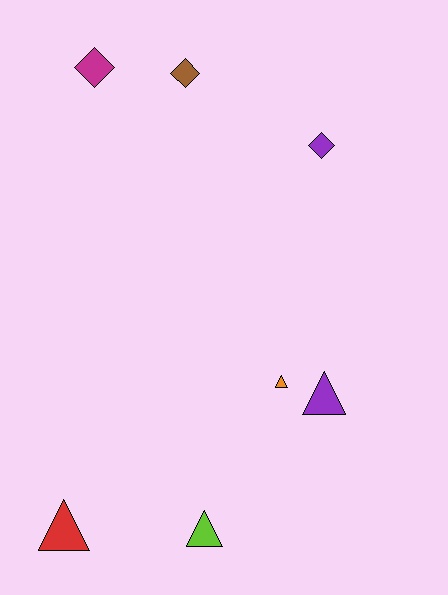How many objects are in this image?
There are 7 objects.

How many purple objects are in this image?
There are 2 purple objects.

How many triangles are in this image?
There are 4 triangles.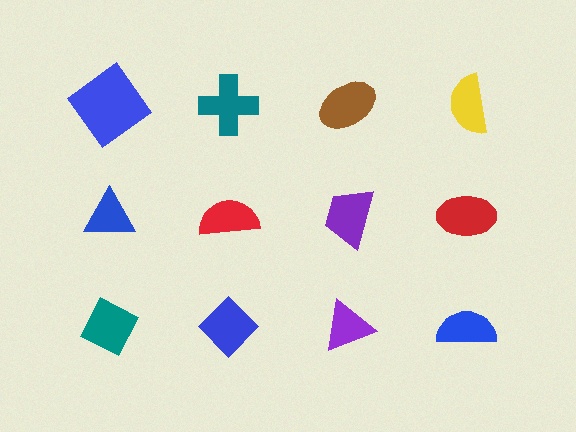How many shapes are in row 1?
4 shapes.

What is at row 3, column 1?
A teal diamond.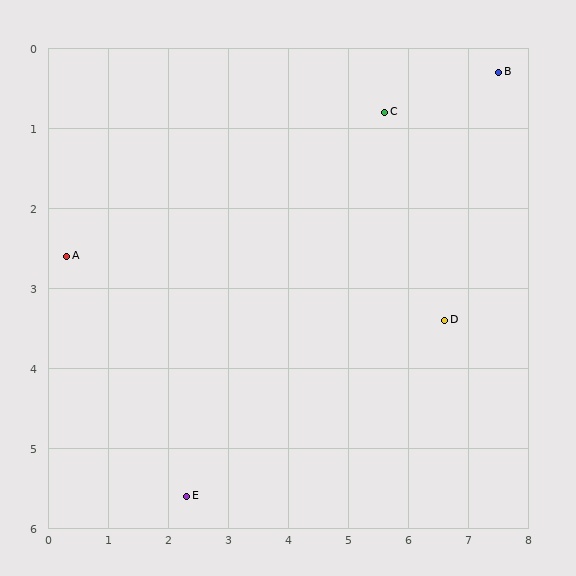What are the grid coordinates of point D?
Point D is at approximately (6.6, 3.4).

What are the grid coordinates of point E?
Point E is at approximately (2.3, 5.6).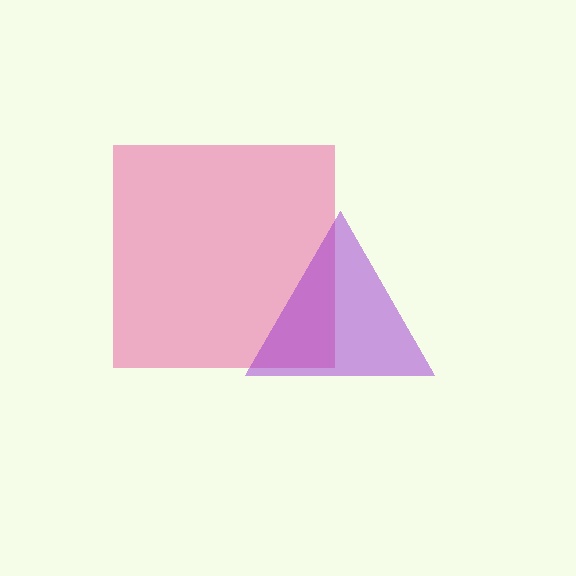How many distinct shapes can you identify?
There are 2 distinct shapes: a pink square, a purple triangle.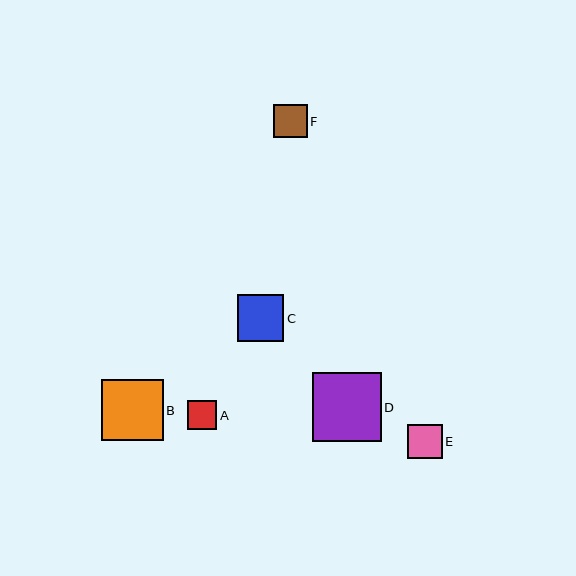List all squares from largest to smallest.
From largest to smallest: D, B, C, E, F, A.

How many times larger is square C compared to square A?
Square C is approximately 1.6 times the size of square A.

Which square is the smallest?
Square A is the smallest with a size of approximately 29 pixels.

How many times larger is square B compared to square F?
Square B is approximately 1.8 times the size of square F.